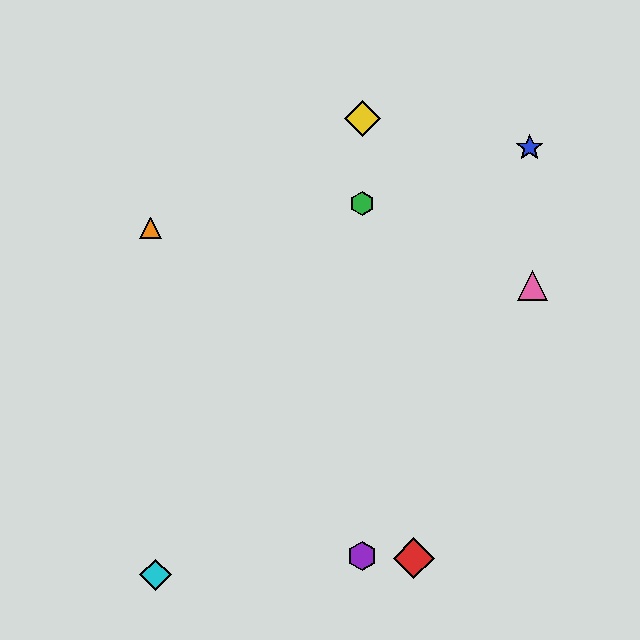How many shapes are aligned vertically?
3 shapes (the green hexagon, the yellow diamond, the purple hexagon) are aligned vertically.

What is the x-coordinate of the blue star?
The blue star is at x≈530.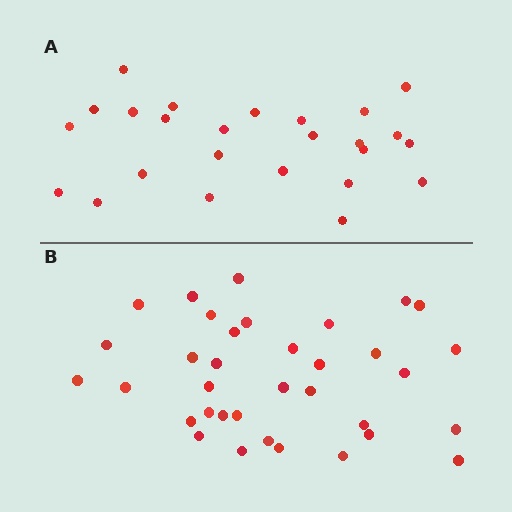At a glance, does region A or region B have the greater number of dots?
Region B (the bottom region) has more dots.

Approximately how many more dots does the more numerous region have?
Region B has roughly 10 or so more dots than region A.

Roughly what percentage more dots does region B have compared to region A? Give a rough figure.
About 40% more.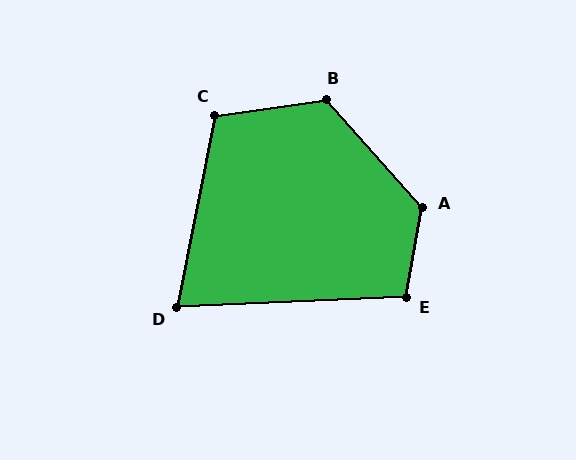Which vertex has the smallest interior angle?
D, at approximately 76 degrees.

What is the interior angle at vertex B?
Approximately 123 degrees (obtuse).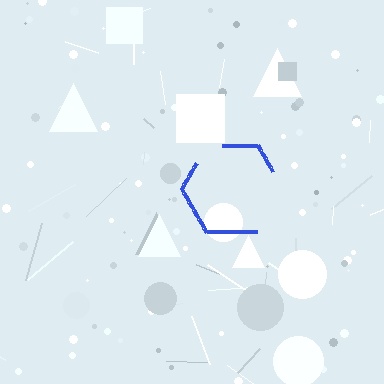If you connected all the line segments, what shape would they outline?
They would outline a hexagon.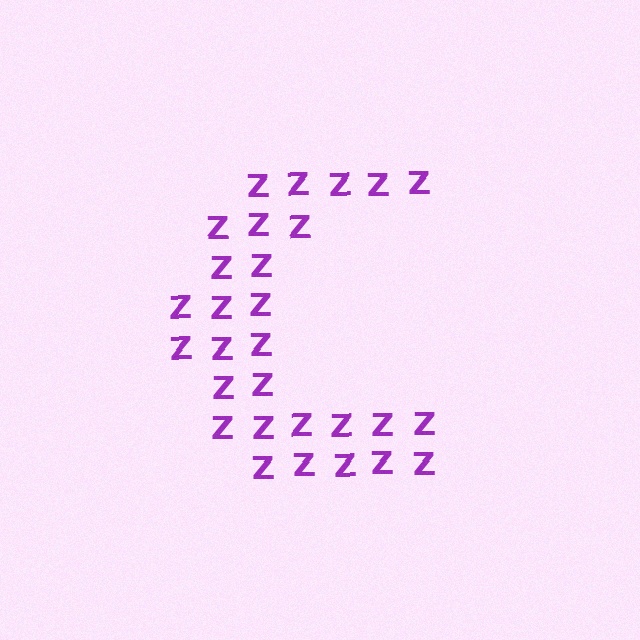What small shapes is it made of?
It is made of small letter Z's.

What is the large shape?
The large shape is the letter C.